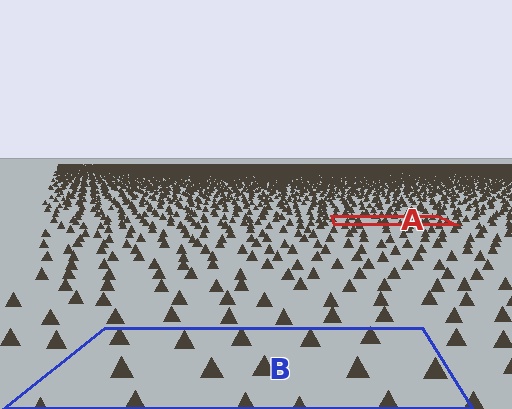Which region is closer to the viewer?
Region B is closer. The texture elements there are larger and more spread out.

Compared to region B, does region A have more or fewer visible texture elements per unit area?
Region A has more texture elements per unit area — they are packed more densely because it is farther away.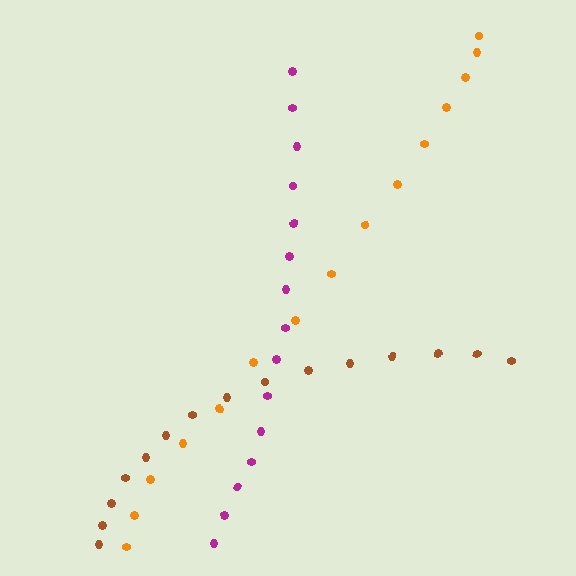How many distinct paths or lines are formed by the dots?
There are 3 distinct paths.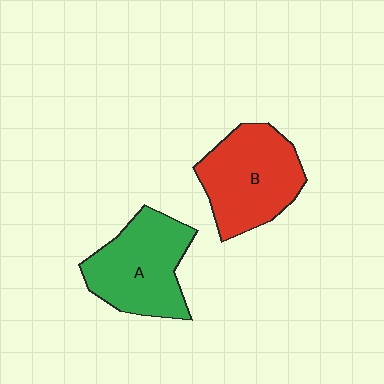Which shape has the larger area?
Shape B (red).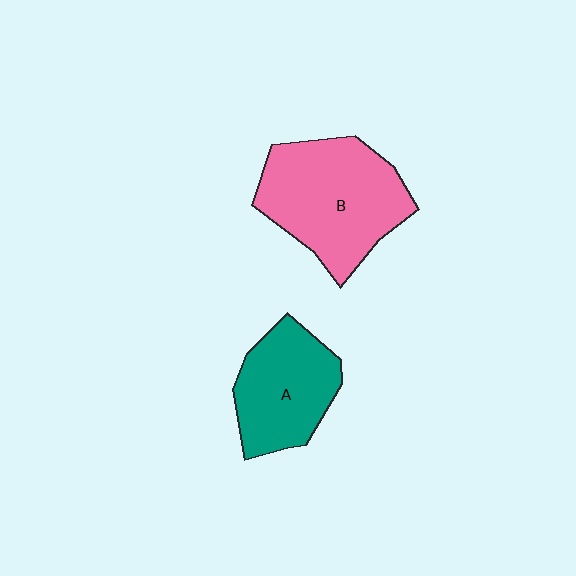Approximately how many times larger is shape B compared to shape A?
Approximately 1.4 times.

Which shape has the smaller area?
Shape A (teal).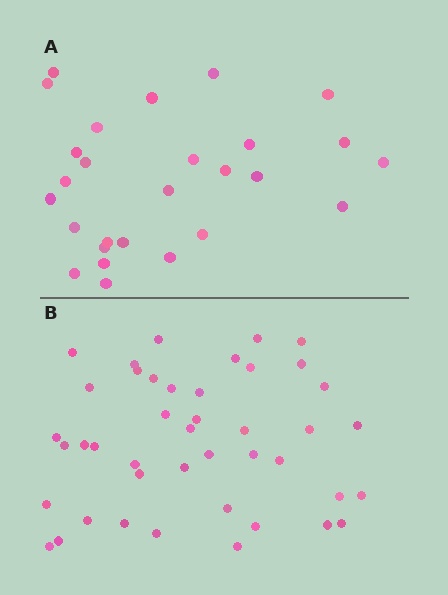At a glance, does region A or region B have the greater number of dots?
Region B (the bottom region) has more dots.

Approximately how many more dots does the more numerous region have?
Region B has approximately 15 more dots than region A.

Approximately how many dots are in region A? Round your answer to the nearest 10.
About 30 dots. (The exact count is 27, which rounds to 30.)